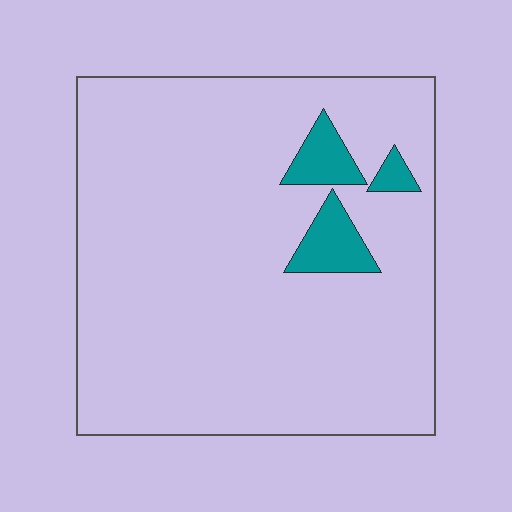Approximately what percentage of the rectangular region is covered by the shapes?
Approximately 5%.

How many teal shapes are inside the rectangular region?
3.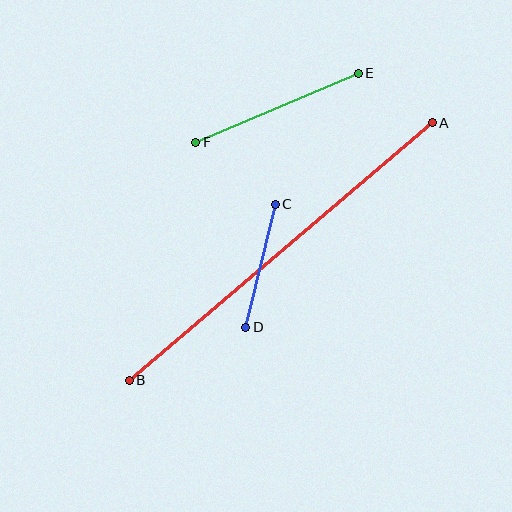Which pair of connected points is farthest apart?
Points A and B are farthest apart.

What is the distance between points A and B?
The distance is approximately 398 pixels.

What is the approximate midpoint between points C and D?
The midpoint is at approximately (260, 266) pixels.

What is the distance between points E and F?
The distance is approximately 177 pixels.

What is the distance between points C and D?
The distance is approximately 126 pixels.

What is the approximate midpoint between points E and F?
The midpoint is at approximately (277, 108) pixels.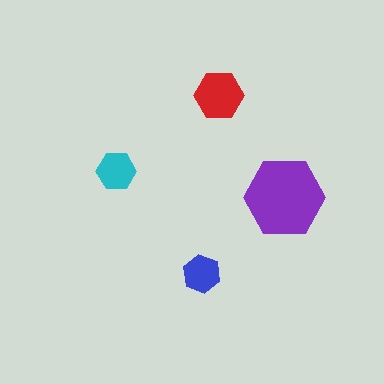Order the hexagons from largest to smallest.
the purple one, the red one, the cyan one, the blue one.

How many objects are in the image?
There are 4 objects in the image.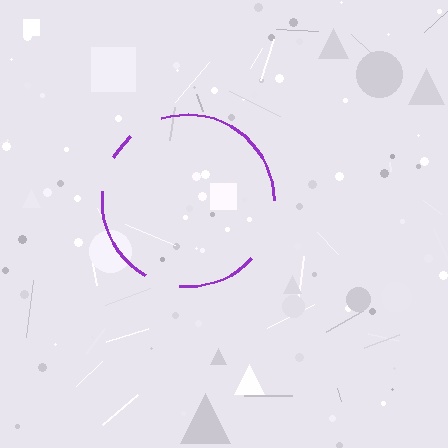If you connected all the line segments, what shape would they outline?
They would outline a circle.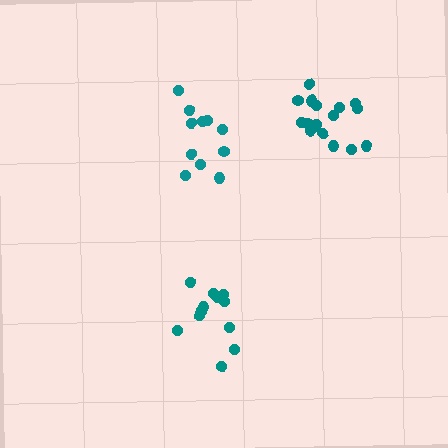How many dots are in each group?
Group 1: 12 dots, Group 2: 11 dots, Group 3: 17 dots (40 total).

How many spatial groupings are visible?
There are 3 spatial groupings.